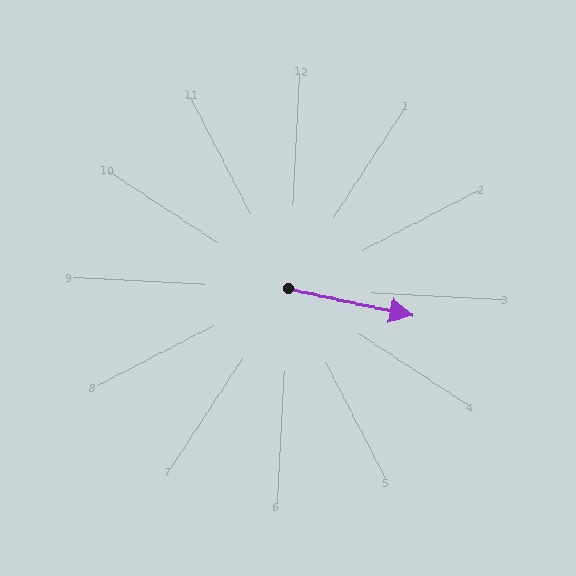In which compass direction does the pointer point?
East.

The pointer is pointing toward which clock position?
Roughly 3 o'clock.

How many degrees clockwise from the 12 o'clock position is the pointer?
Approximately 99 degrees.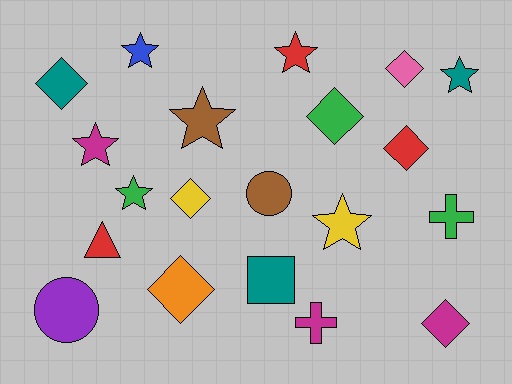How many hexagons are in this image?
There are no hexagons.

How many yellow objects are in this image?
There are 2 yellow objects.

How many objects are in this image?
There are 20 objects.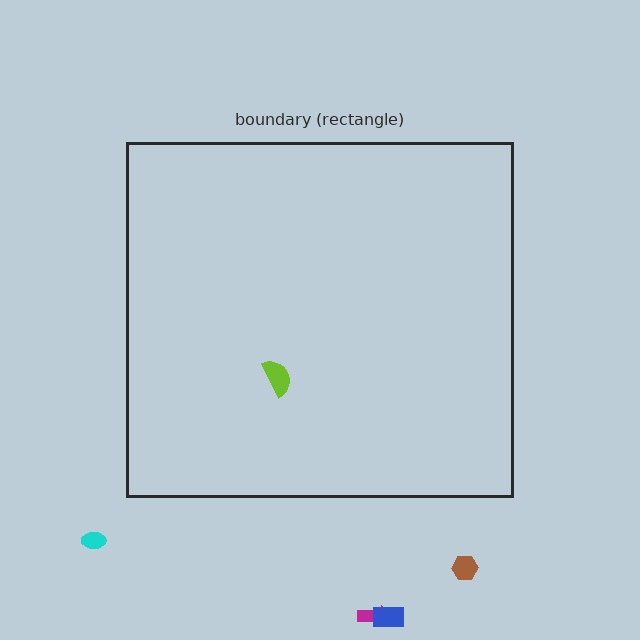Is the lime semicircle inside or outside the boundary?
Inside.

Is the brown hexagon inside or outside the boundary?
Outside.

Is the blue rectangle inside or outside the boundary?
Outside.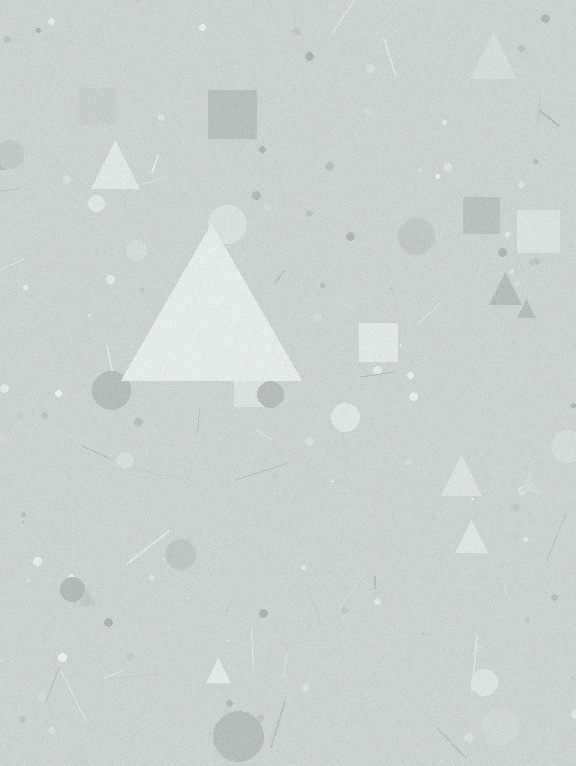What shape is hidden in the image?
A triangle is hidden in the image.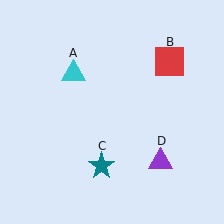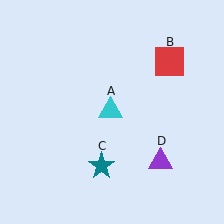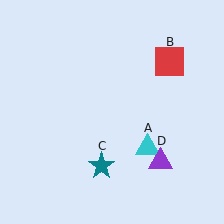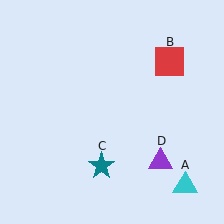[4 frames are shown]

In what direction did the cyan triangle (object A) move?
The cyan triangle (object A) moved down and to the right.